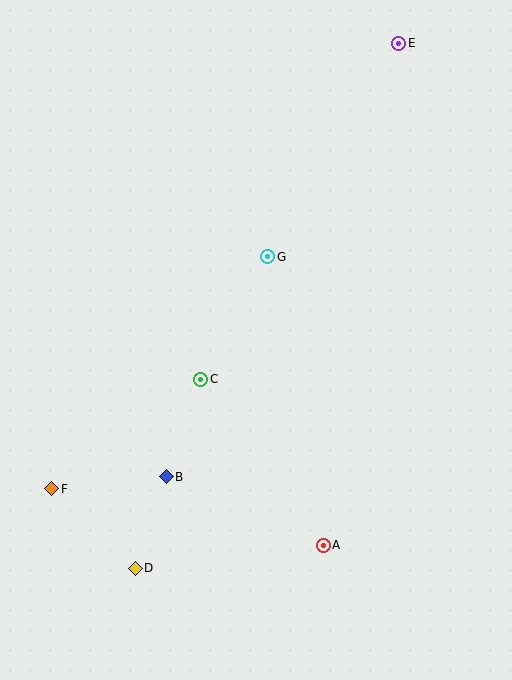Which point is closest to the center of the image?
Point C at (201, 379) is closest to the center.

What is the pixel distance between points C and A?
The distance between C and A is 206 pixels.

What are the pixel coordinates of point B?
Point B is at (166, 477).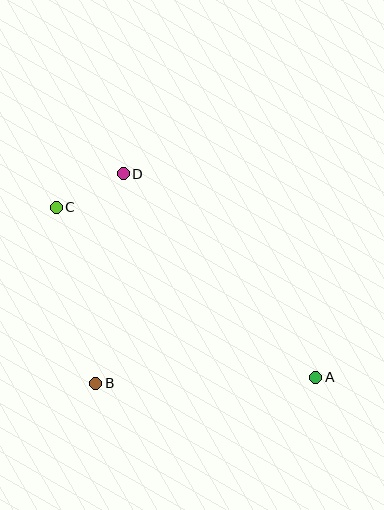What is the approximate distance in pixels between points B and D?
The distance between B and D is approximately 211 pixels.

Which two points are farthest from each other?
Points A and C are farthest from each other.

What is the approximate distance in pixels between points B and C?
The distance between B and C is approximately 181 pixels.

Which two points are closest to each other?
Points C and D are closest to each other.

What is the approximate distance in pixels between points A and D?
The distance between A and D is approximately 280 pixels.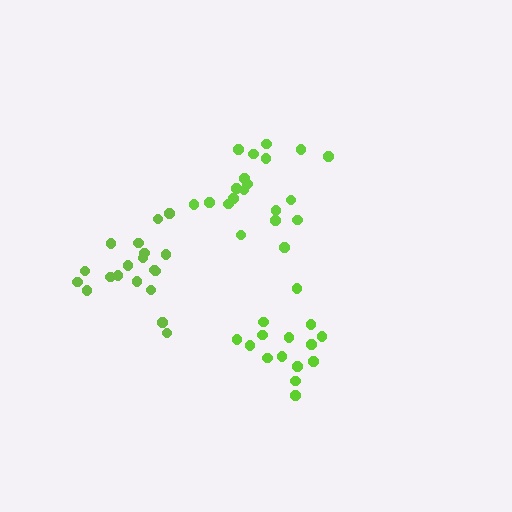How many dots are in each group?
Group 1: 20 dots, Group 2: 19 dots, Group 3: 15 dots (54 total).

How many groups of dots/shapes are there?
There are 3 groups.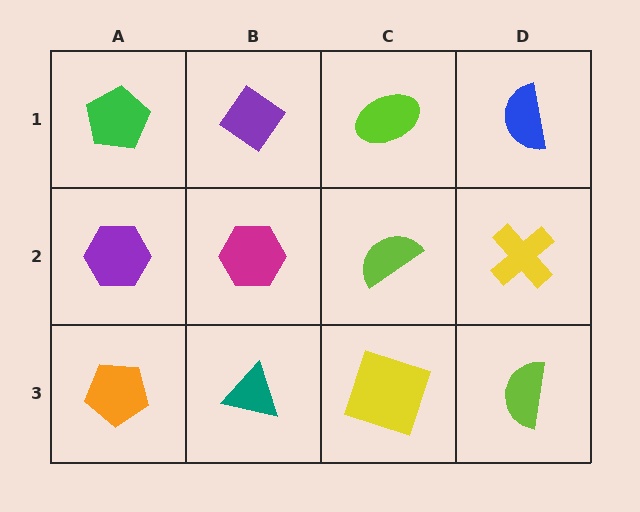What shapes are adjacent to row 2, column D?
A blue semicircle (row 1, column D), a lime semicircle (row 3, column D), a lime semicircle (row 2, column C).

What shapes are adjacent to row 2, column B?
A purple diamond (row 1, column B), a teal triangle (row 3, column B), a purple hexagon (row 2, column A), a lime semicircle (row 2, column C).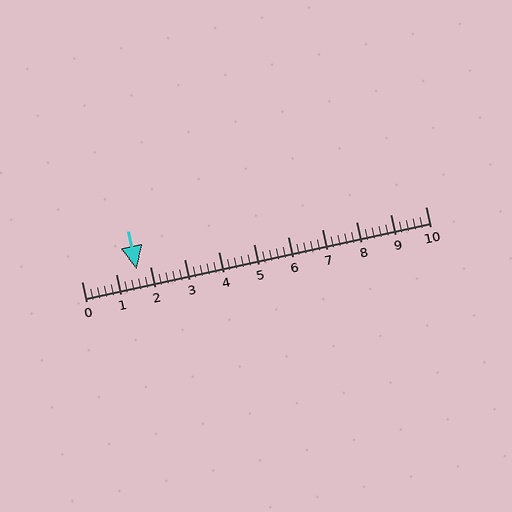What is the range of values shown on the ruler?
The ruler shows values from 0 to 10.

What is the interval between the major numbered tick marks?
The major tick marks are spaced 1 units apart.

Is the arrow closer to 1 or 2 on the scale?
The arrow is closer to 2.